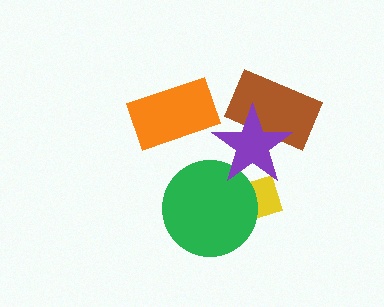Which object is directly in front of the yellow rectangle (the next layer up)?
The green circle is directly in front of the yellow rectangle.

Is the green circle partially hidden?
Yes, it is partially covered by another shape.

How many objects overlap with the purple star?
3 objects overlap with the purple star.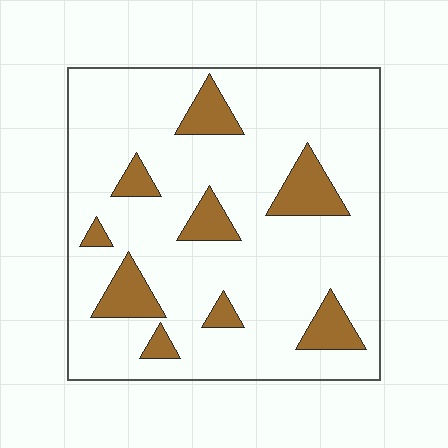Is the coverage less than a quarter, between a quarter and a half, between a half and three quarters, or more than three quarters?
Less than a quarter.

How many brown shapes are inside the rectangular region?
9.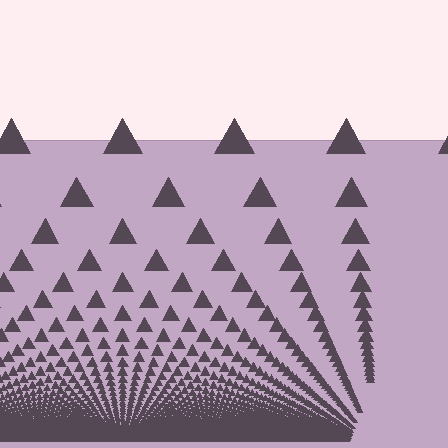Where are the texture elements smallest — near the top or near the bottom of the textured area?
Near the bottom.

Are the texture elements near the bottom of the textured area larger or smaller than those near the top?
Smaller. The gradient is inverted — elements near the bottom are smaller and denser.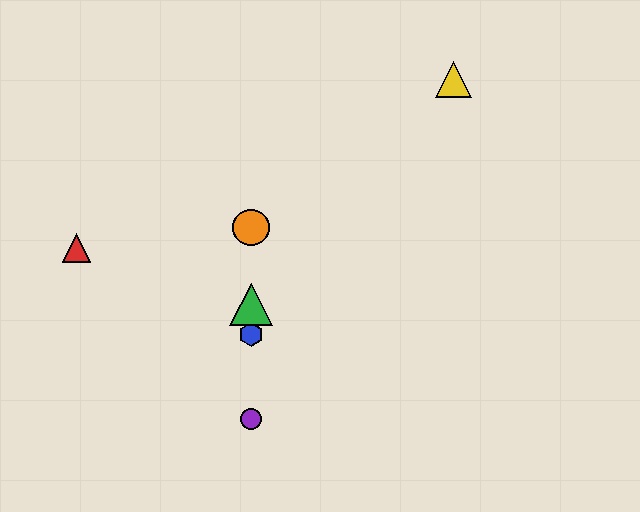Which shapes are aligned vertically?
The blue hexagon, the green triangle, the purple circle, the orange circle are aligned vertically.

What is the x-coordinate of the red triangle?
The red triangle is at x≈76.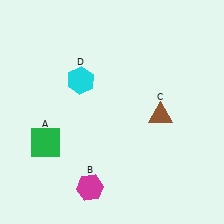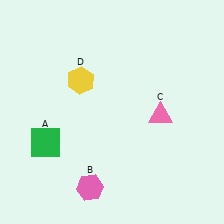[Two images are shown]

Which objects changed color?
B changed from magenta to pink. C changed from brown to pink. D changed from cyan to yellow.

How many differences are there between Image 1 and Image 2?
There are 3 differences between the two images.